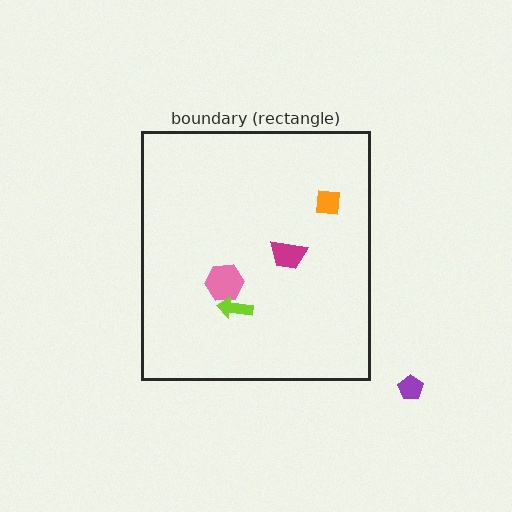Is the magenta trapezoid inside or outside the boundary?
Inside.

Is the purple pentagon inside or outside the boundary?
Outside.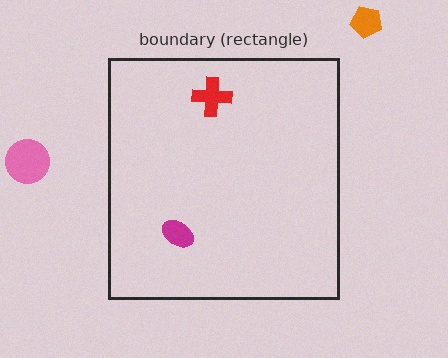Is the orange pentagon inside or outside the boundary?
Outside.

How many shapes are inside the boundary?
2 inside, 2 outside.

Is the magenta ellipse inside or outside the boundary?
Inside.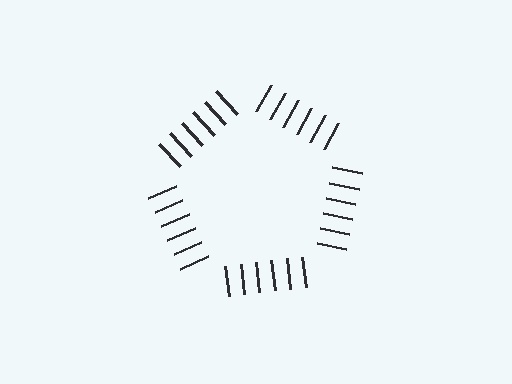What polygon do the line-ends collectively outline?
An illusory pentagon — the line segments terminate on its edges but no continuous stroke is drawn.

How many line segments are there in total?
30 — 6 along each of the 5 edges.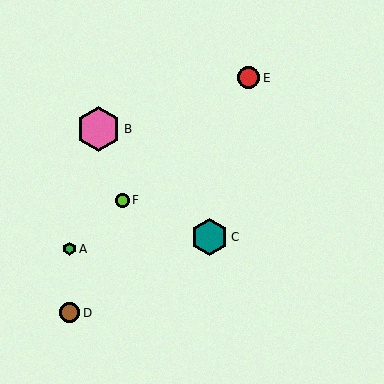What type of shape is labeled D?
Shape D is a brown circle.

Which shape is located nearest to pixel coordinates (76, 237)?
The green hexagon (labeled A) at (70, 249) is nearest to that location.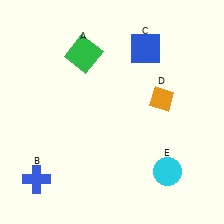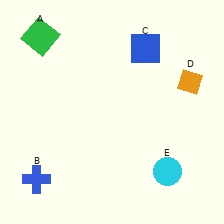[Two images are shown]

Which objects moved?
The objects that moved are: the green square (A), the orange diamond (D).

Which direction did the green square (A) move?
The green square (A) moved left.